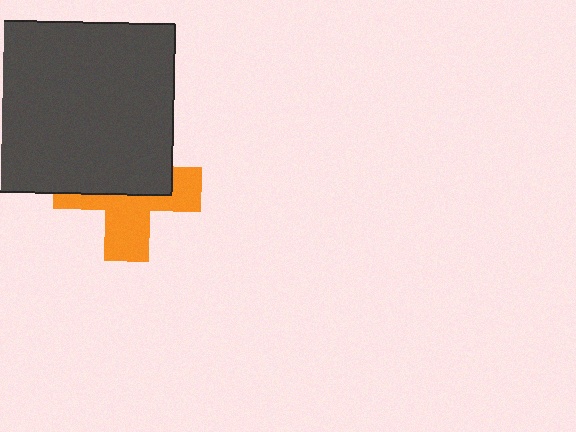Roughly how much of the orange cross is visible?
About half of it is visible (roughly 47%).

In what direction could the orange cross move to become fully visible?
The orange cross could move down. That would shift it out from behind the dark gray rectangle entirely.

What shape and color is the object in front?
The object in front is a dark gray rectangle.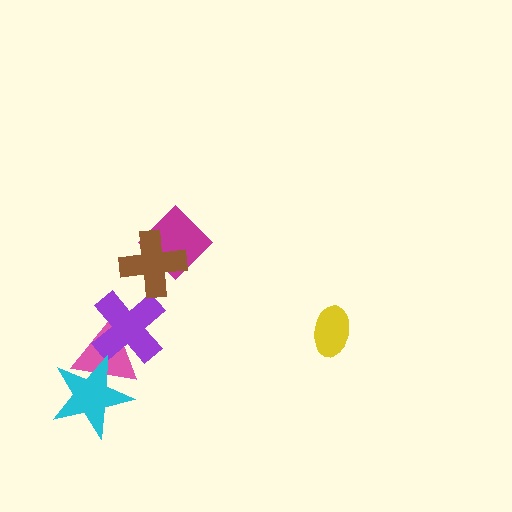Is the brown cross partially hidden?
No, no other shape covers it.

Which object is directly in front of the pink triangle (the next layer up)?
The purple cross is directly in front of the pink triangle.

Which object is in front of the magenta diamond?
The brown cross is in front of the magenta diamond.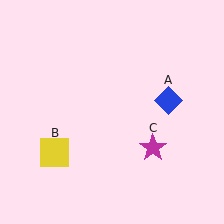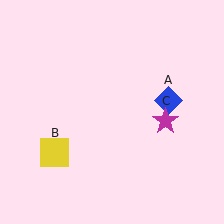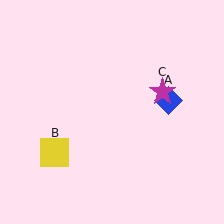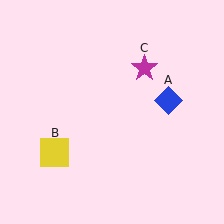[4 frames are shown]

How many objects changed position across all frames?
1 object changed position: magenta star (object C).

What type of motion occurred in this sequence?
The magenta star (object C) rotated counterclockwise around the center of the scene.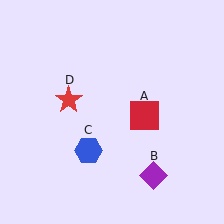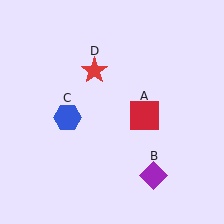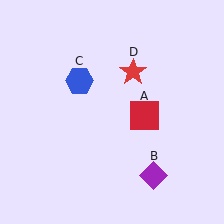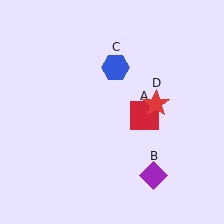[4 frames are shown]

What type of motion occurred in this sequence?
The blue hexagon (object C), red star (object D) rotated clockwise around the center of the scene.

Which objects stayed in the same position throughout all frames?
Red square (object A) and purple diamond (object B) remained stationary.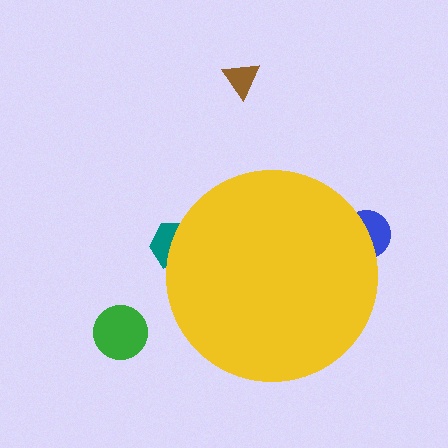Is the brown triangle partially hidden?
No, the brown triangle is fully visible.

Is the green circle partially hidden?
No, the green circle is fully visible.